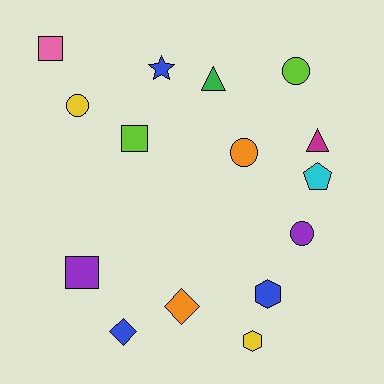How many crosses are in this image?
There are no crosses.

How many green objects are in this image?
There is 1 green object.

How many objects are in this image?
There are 15 objects.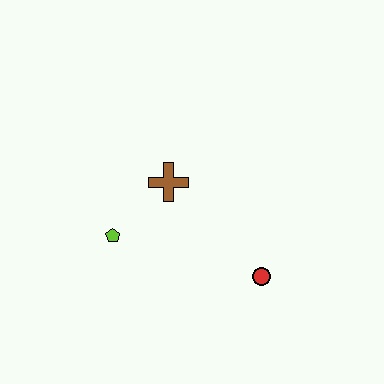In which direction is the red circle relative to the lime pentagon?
The red circle is to the right of the lime pentagon.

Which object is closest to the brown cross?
The lime pentagon is closest to the brown cross.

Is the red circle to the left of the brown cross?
No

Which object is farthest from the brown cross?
The red circle is farthest from the brown cross.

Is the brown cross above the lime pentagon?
Yes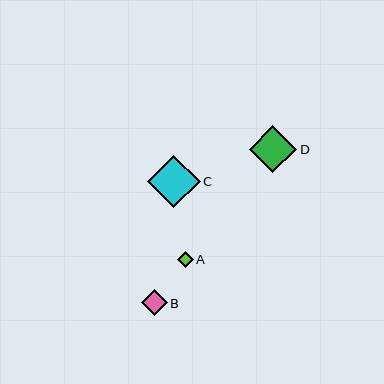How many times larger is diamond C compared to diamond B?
Diamond C is approximately 2.0 times the size of diamond B.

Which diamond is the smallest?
Diamond A is the smallest with a size of approximately 16 pixels.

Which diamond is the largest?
Diamond C is the largest with a size of approximately 53 pixels.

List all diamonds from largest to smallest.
From largest to smallest: C, D, B, A.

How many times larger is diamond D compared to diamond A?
Diamond D is approximately 3.0 times the size of diamond A.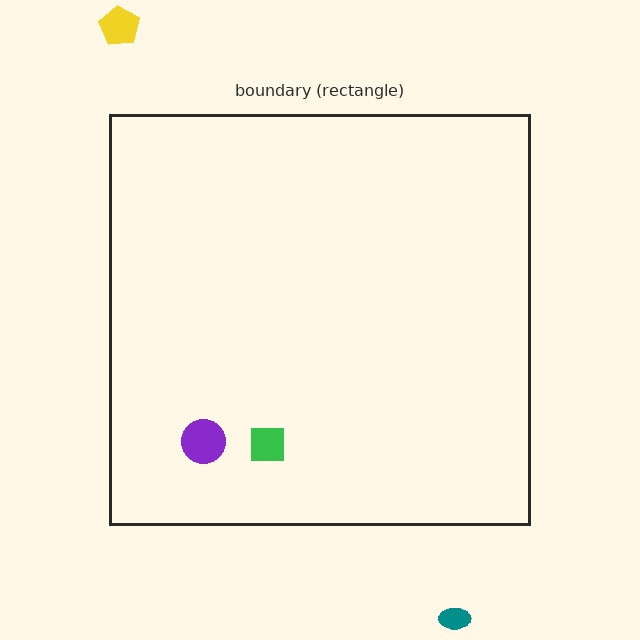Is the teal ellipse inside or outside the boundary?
Outside.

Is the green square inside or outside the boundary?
Inside.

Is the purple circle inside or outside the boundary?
Inside.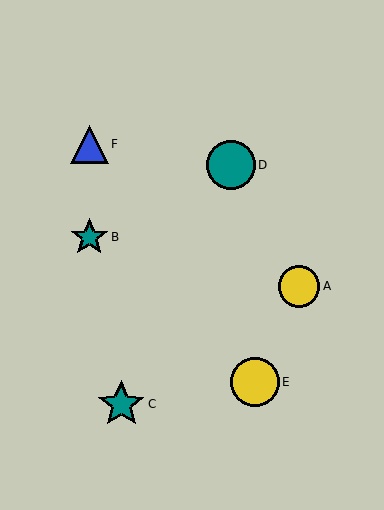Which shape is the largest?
The teal circle (labeled D) is the largest.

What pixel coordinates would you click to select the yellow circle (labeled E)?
Click at (255, 382) to select the yellow circle E.